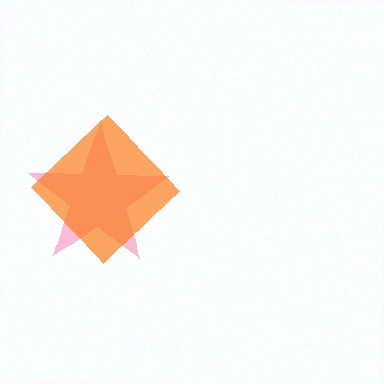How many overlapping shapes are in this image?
There are 2 overlapping shapes in the image.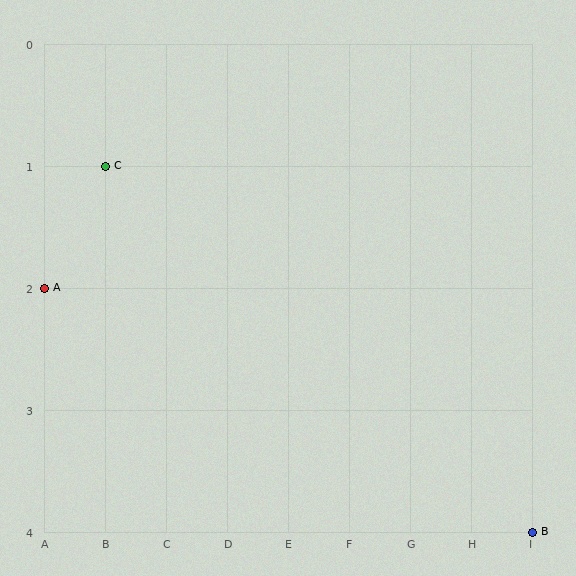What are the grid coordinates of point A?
Point A is at grid coordinates (A, 2).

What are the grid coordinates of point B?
Point B is at grid coordinates (I, 4).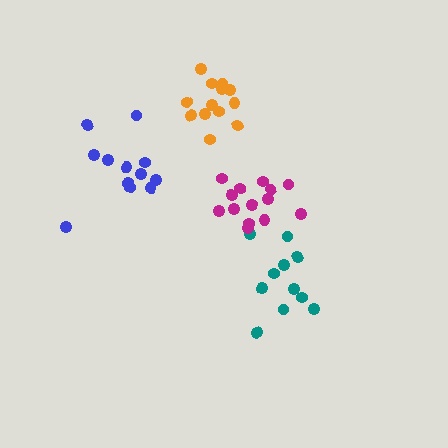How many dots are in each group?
Group 1: 11 dots, Group 2: 14 dots, Group 3: 12 dots, Group 4: 13 dots (50 total).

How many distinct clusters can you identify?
There are 4 distinct clusters.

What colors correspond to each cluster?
The clusters are colored: teal, magenta, blue, orange.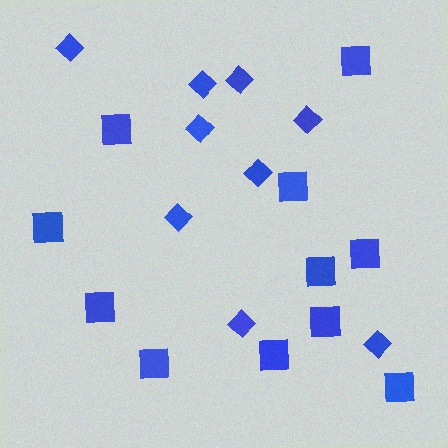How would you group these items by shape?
There are 2 groups: one group of diamonds (9) and one group of squares (11).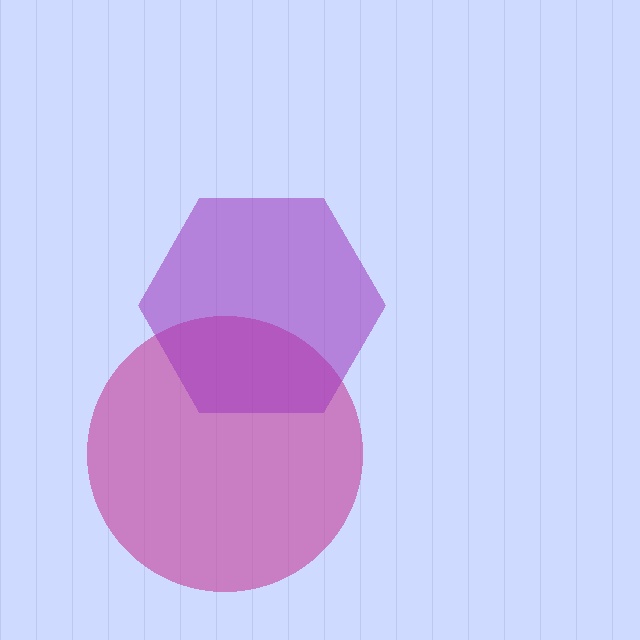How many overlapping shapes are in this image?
There are 2 overlapping shapes in the image.